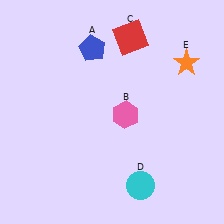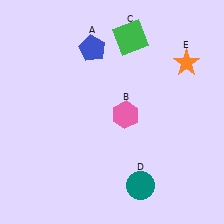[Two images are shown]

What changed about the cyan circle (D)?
In Image 1, D is cyan. In Image 2, it changed to teal.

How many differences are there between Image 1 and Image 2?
There are 2 differences between the two images.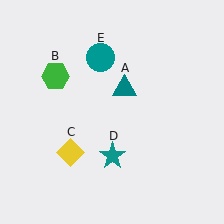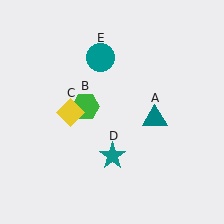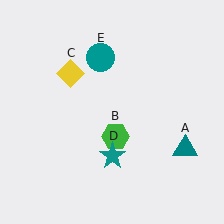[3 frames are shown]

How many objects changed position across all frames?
3 objects changed position: teal triangle (object A), green hexagon (object B), yellow diamond (object C).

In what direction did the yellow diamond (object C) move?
The yellow diamond (object C) moved up.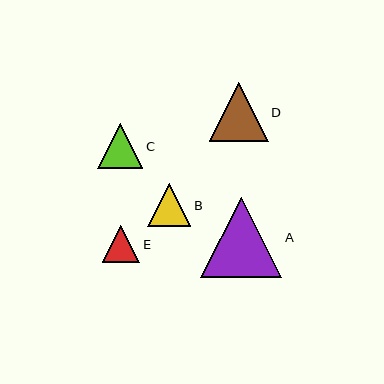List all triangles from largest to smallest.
From largest to smallest: A, D, C, B, E.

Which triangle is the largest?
Triangle A is the largest with a size of approximately 81 pixels.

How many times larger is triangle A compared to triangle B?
Triangle A is approximately 1.9 times the size of triangle B.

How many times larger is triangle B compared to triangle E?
Triangle B is approximately 1.1 times the size of triangle E.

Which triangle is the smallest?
Triangle E is the smallest with a size of approximately 38 pixels.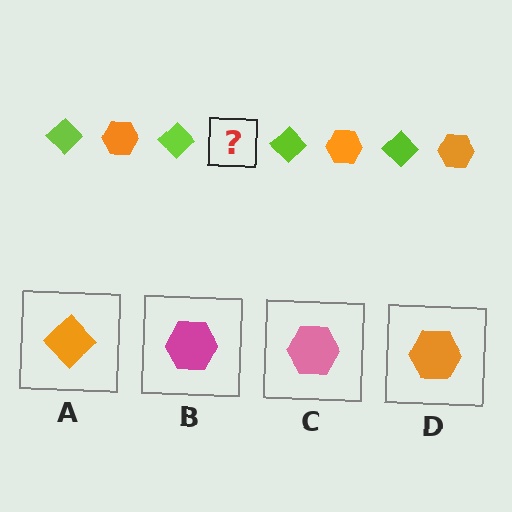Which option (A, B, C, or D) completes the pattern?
D.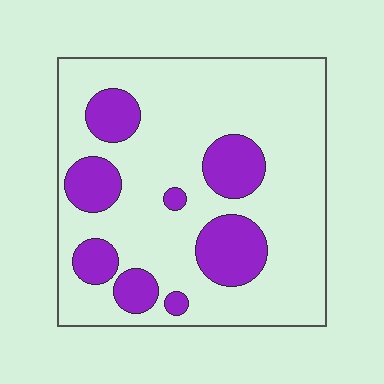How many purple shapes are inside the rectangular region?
8.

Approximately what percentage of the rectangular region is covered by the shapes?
Approximately 25%.